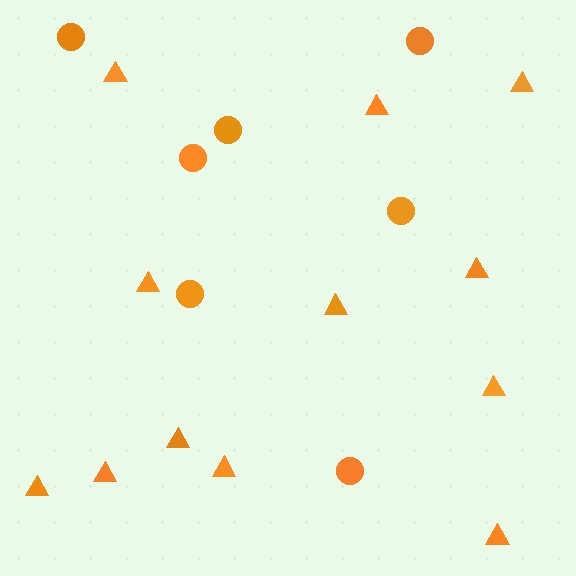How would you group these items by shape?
There are 2 groups: one group of circles (7) and one group of triangles (12).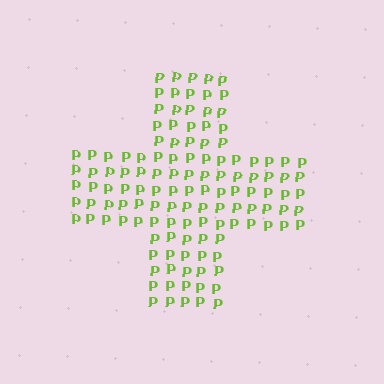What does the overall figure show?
The overall figure shows a cross.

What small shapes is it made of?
It is made of small letter P's.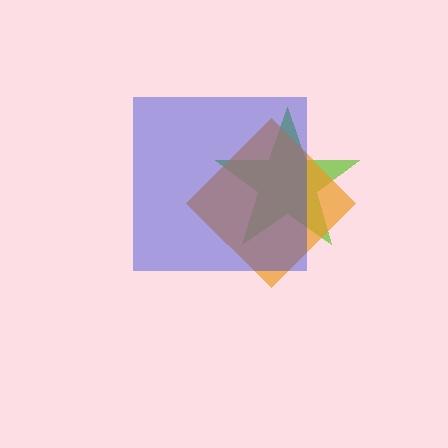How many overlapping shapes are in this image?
There are 3 overlapping shapes in the image.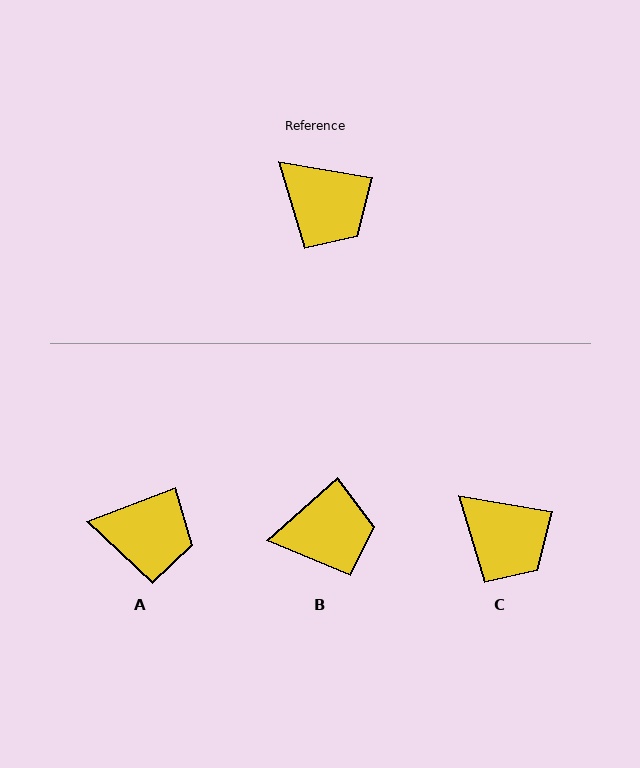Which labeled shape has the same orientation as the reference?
C.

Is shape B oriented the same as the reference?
No, it is off by about 51 degrees.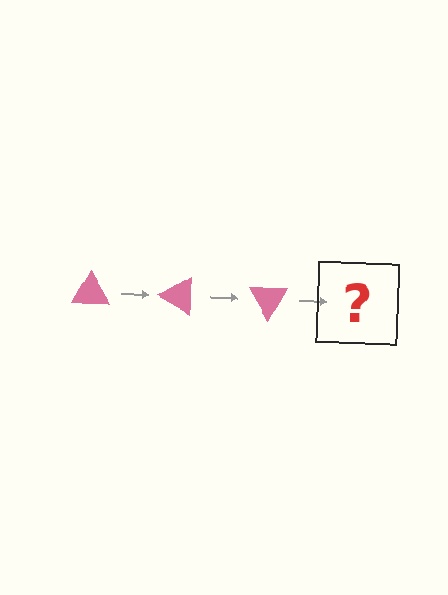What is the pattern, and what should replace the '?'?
The pattern is that the triangle rotates 30 degrees each step. The '?' should be a pink triangle rotated 90 degrees.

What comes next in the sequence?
The next element should be a pink triangle rotated 90 degrees.